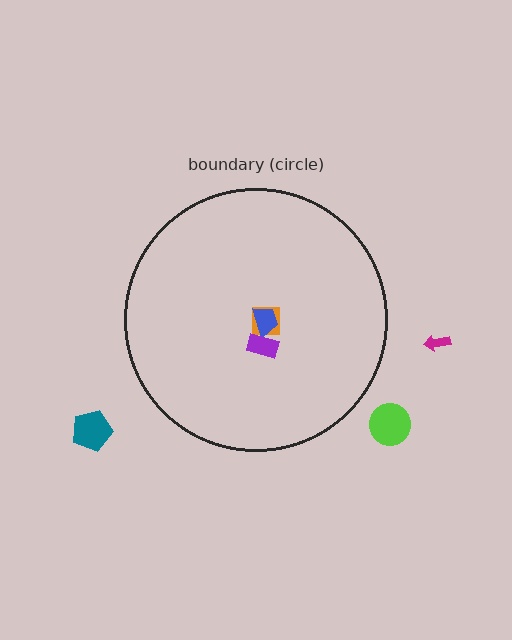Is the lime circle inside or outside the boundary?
Outside.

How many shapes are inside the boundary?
3 inside, 3 outside.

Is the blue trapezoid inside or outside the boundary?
Inside.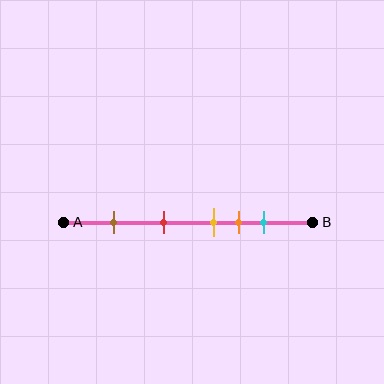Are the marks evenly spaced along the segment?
No, the marks are not evenly spaced.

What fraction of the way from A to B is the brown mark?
The brown mark is approximately 20% (0.2) of the way from A to B.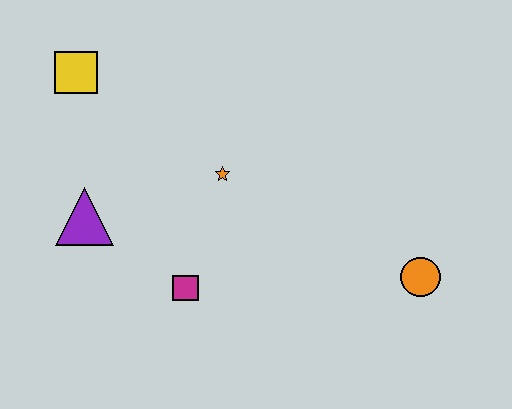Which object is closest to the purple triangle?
The magenta square is closest to the purple triangle.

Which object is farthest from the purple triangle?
The orange circle is farthest from the purple triangle.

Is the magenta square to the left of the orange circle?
Yes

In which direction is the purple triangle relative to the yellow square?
The purple triangle is below the yellow square.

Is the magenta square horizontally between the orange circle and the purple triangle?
Yes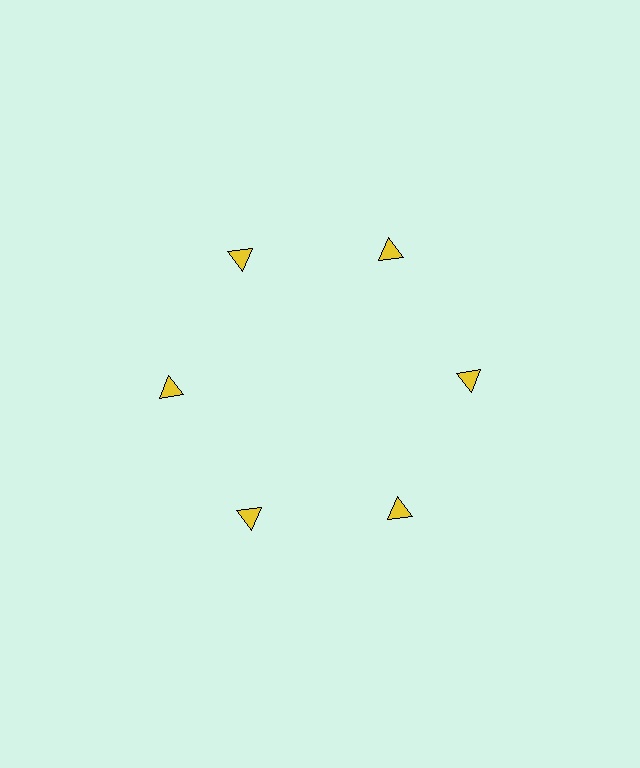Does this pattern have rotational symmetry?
Yes, this pattern has 6-fold rotational symmetry. It looks the same after rotating 60 degrees around the center.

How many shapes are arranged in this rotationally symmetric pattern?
There are 6 shapes, arranged in 6 groups of 1.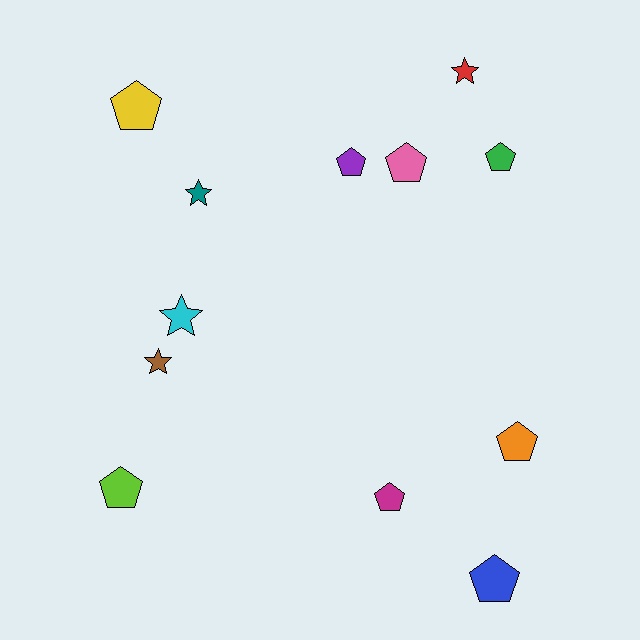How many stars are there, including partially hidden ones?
There are 4 stars.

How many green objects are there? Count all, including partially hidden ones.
There is 1 green object.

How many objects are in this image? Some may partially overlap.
There are 12 objects.